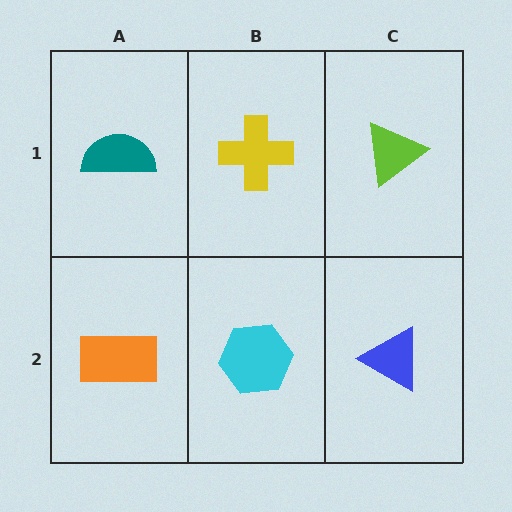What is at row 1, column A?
A teal semicircle.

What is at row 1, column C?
A lime triangle.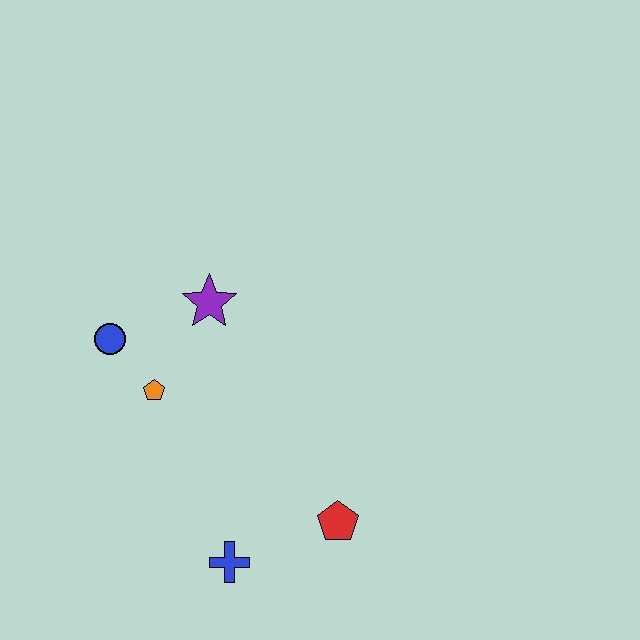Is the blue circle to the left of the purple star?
Yes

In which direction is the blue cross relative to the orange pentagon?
The blue cross is below the orange pentagon.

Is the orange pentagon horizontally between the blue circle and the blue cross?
Yes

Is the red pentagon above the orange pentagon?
No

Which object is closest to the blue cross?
The red pentagon is closest to the blue cross.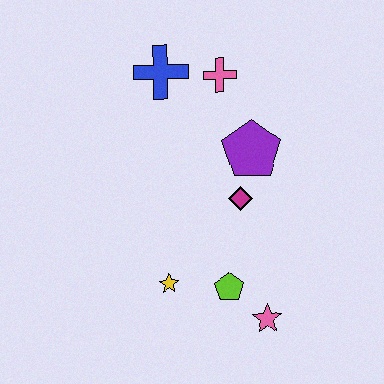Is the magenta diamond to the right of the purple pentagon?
No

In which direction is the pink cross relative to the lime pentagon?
The pink cross is above the lime pentagon.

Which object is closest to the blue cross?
The pink cross is closest to the blue cross.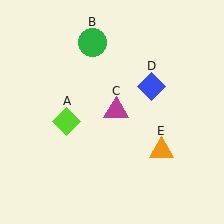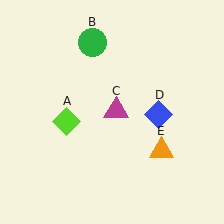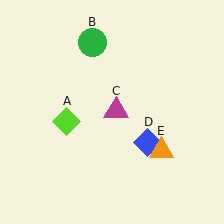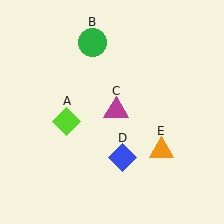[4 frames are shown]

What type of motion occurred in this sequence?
The blue diamond (object D) rotated clockwise around the center of the scene.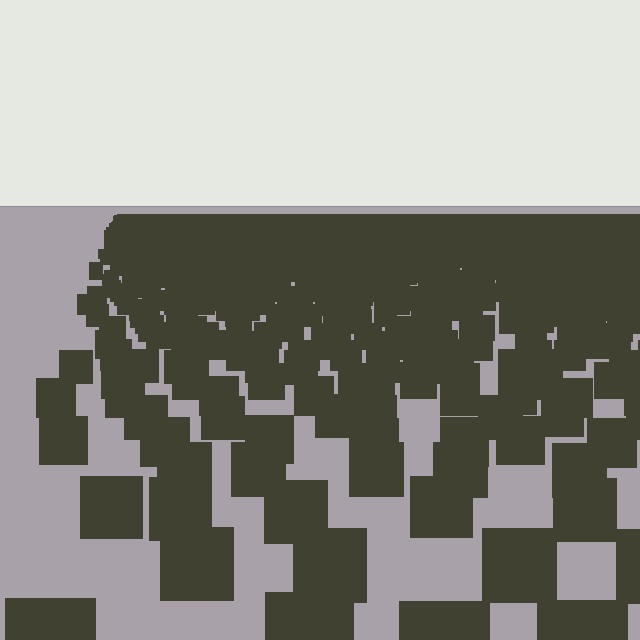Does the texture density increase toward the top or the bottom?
Density increases toward the top.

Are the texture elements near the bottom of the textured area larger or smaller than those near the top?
Larger. Near the bottom, elements are closer to the viewer and appear at a bigger on-screen size.